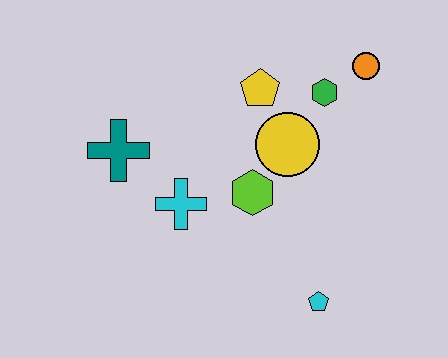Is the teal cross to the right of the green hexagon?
No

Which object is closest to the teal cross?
The cyan cross is closest to the teal cross.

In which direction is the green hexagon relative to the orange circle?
The green hexagon is to the left of the orange circle.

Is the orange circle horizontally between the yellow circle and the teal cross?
No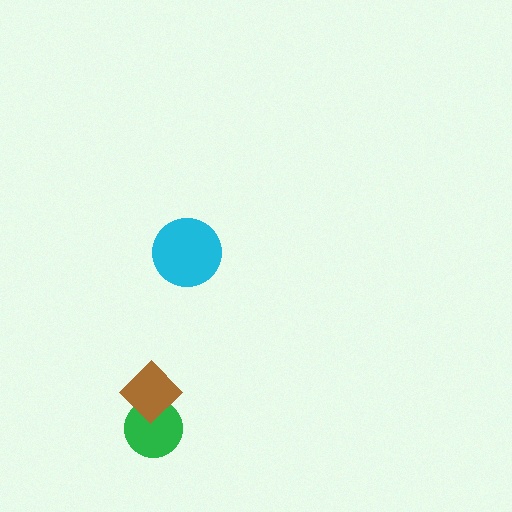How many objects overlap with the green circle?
1 object overlaps with the green circle.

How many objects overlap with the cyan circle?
0 objects overlap with the cyan circle.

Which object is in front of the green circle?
The brown diamond is in front of the green circle.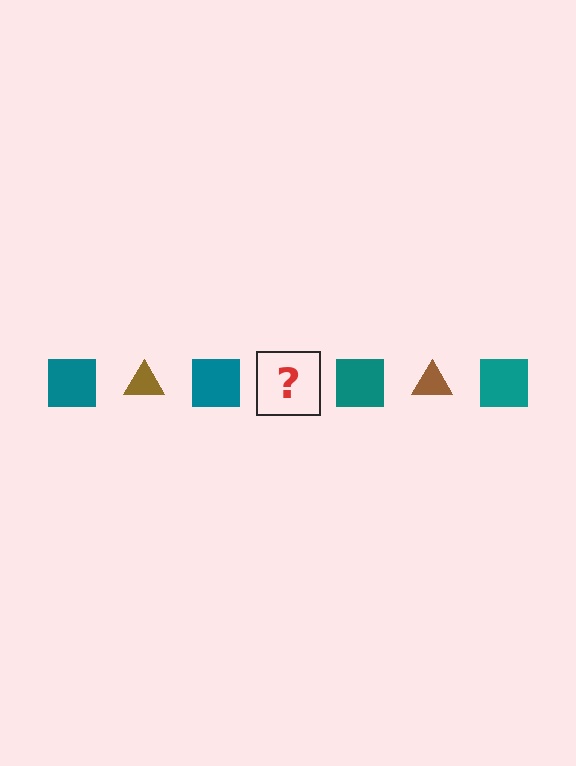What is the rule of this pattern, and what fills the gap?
The rule is that the pattern alternates between teal square and brown triangle. The gap should be filled with a brown triangle.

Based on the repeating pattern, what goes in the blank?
The blank should be a brown triangle.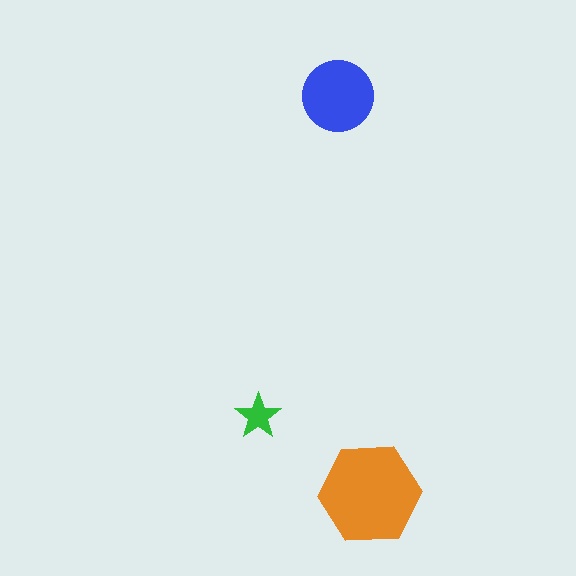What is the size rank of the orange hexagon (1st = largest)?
1st.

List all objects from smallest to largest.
The green star, the blue circle, the orange hexagon.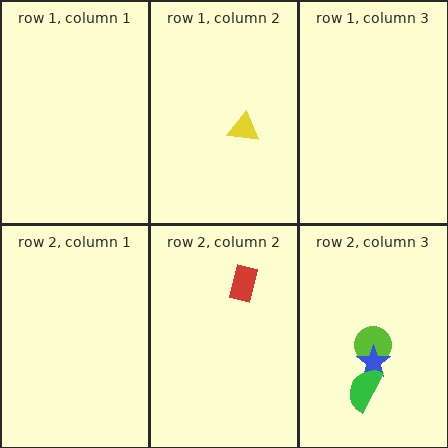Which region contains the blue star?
The row 2, column 3 region.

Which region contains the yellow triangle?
The row 1, column 2 region.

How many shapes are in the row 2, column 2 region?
1.